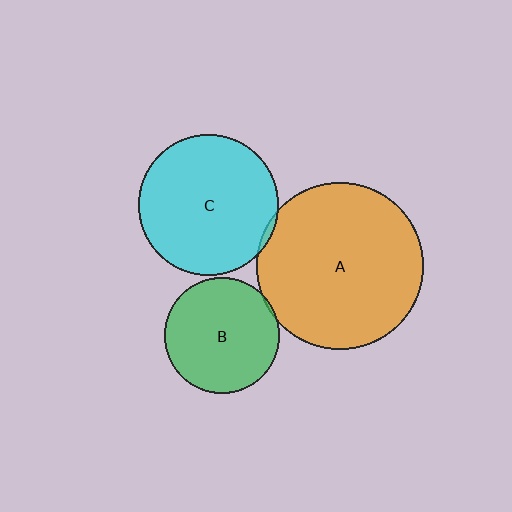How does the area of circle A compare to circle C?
Approximately 1.4 times.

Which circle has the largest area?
Circle A (orange).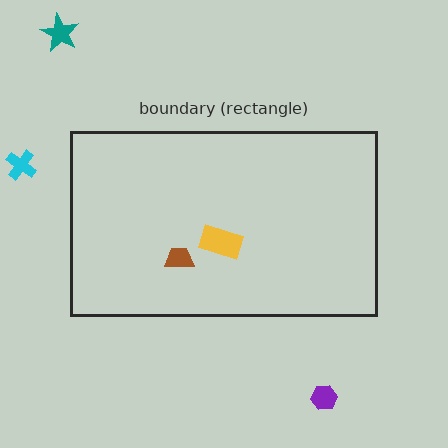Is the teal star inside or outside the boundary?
Outside.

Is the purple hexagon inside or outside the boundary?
Outside.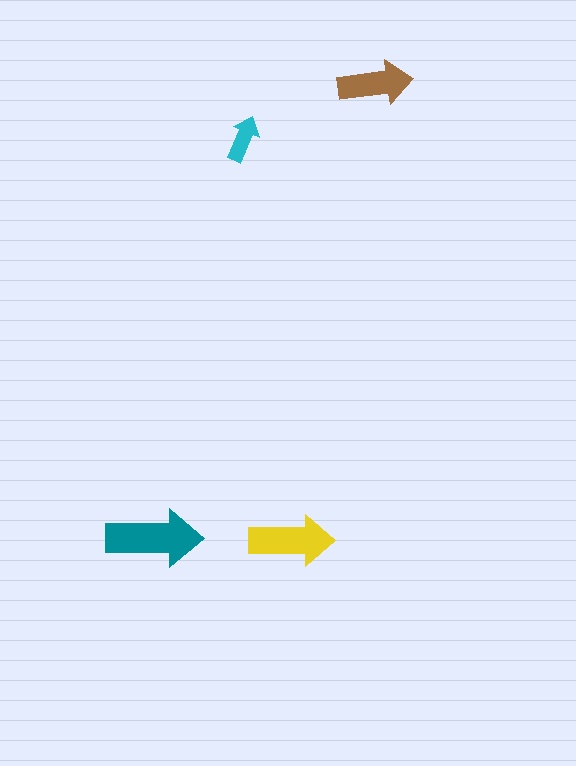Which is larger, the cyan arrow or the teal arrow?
The teal one.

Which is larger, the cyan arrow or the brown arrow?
The brown one.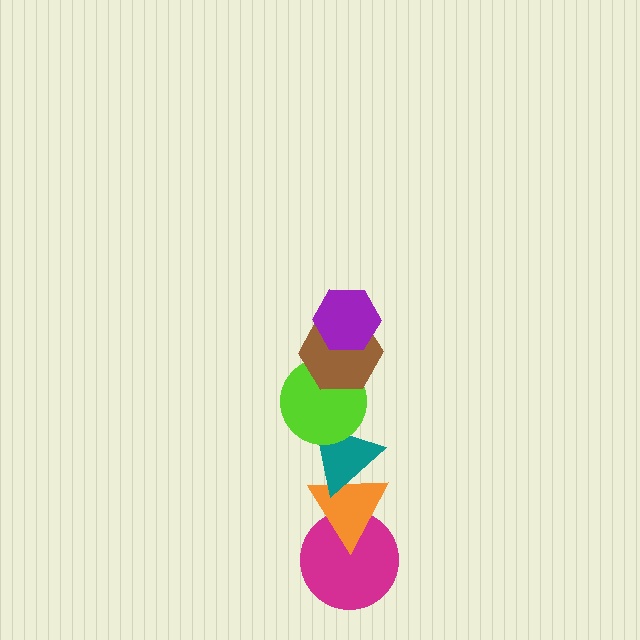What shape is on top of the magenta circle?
The orange triangle is on top of the magenta circle.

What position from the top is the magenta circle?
The magenta circle is 6th from the top.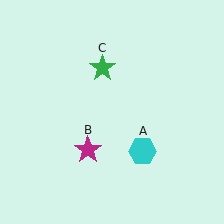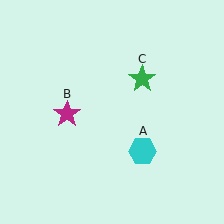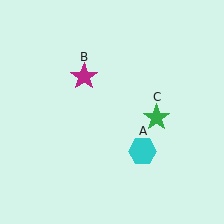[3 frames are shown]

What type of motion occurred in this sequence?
The magenta star (object B), green star (object C) rotated clockwise around the center of the scene.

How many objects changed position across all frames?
2 objects changed position: magenta star (object B), green star (object C).